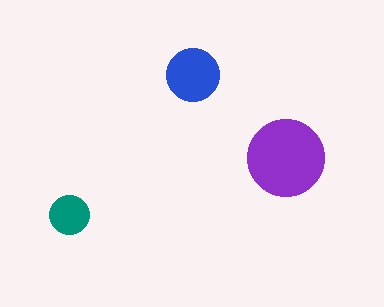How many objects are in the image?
There are 3 objects in the image.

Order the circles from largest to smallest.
the purple one, the blue one, the teal one.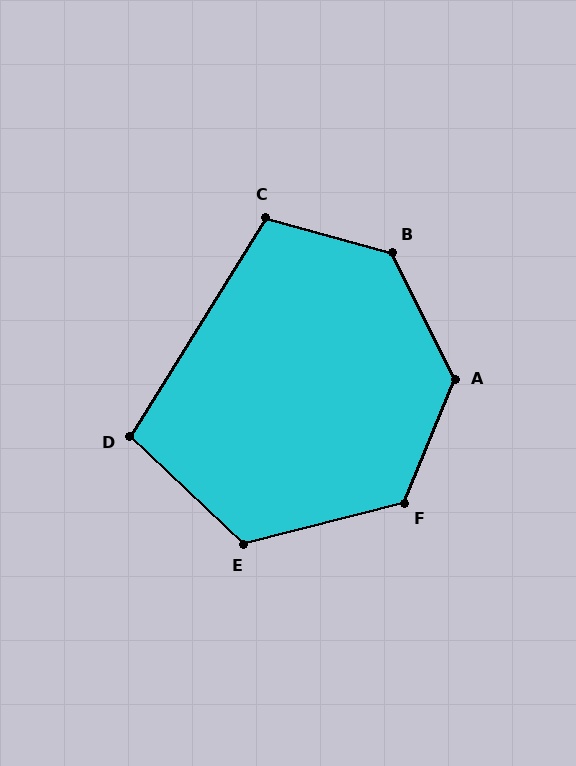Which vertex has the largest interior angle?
B, at approximately 132 degrees.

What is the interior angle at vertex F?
Approximately 127 degrees (obtuse).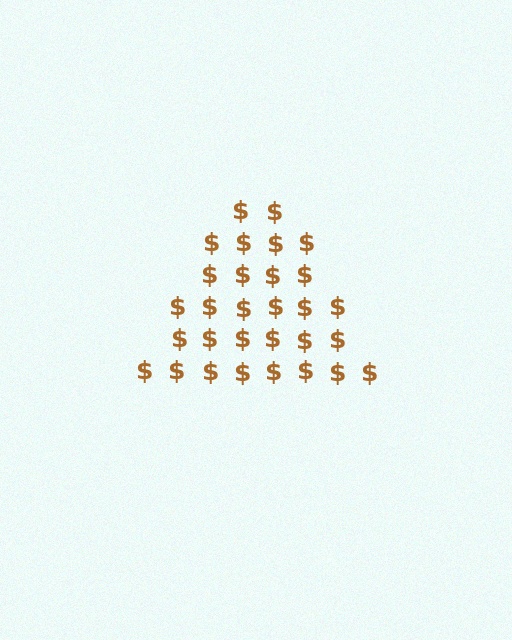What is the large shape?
The large shape is a triangle.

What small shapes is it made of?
It is made of small dollar signs.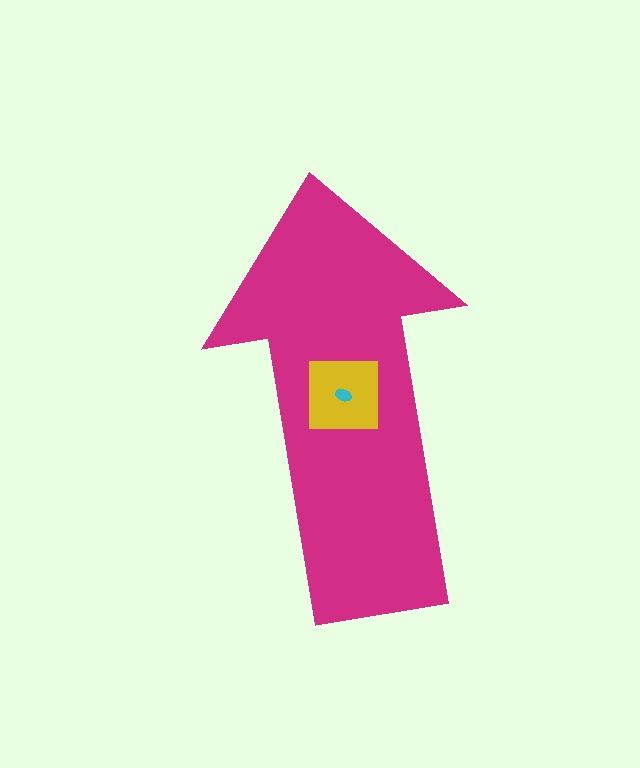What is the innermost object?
The cyan ellipse.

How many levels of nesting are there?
3.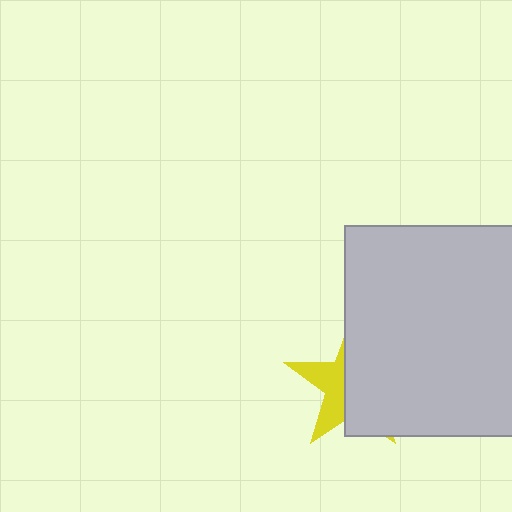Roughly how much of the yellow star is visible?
A small part of it is visible (roughly 36%).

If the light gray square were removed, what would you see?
You would see the complete yellow star.